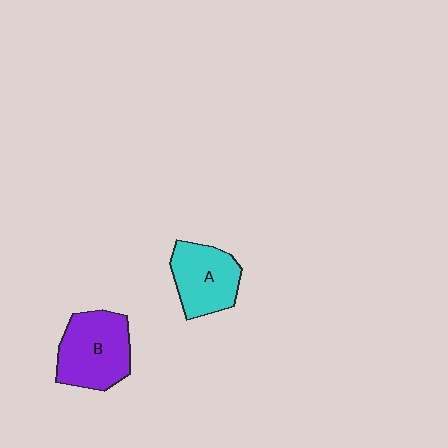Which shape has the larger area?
Shape B (purple).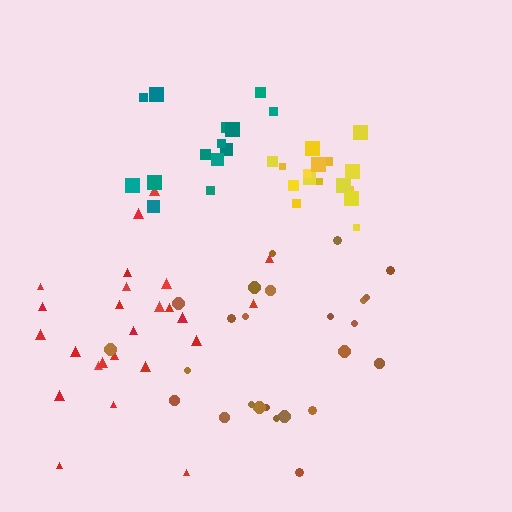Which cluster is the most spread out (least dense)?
Red.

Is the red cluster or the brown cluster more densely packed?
Brown.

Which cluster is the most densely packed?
Yellow.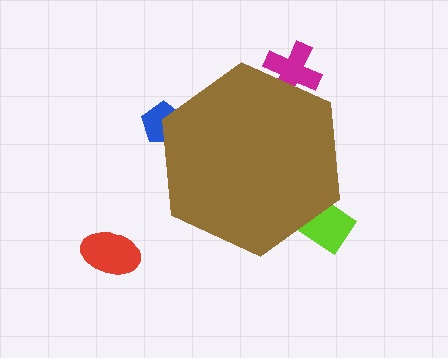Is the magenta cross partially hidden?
Yes, the magenta cross is partially hidden behind the brown hexagon.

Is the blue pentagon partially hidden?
Yes, the blue pentagon is partially hidden behind the brown hexagon.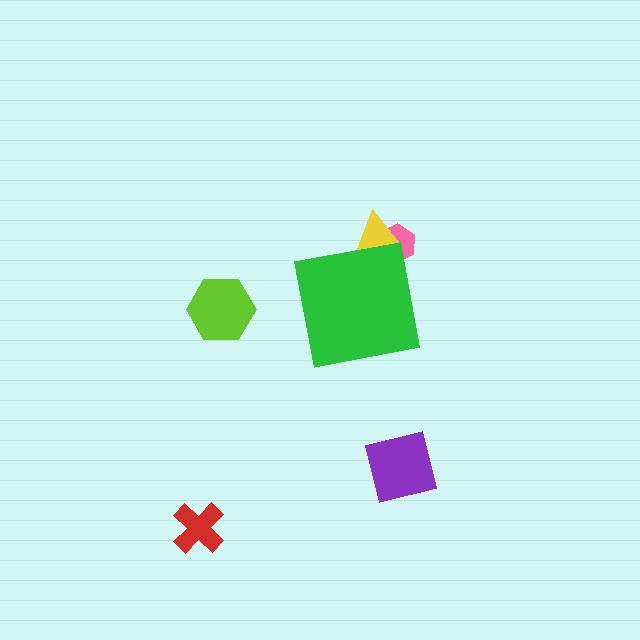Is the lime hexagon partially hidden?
No, the lime hexagon is fully visible.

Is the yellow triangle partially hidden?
Yes, the yellow triangle is partially hidden behind the green square.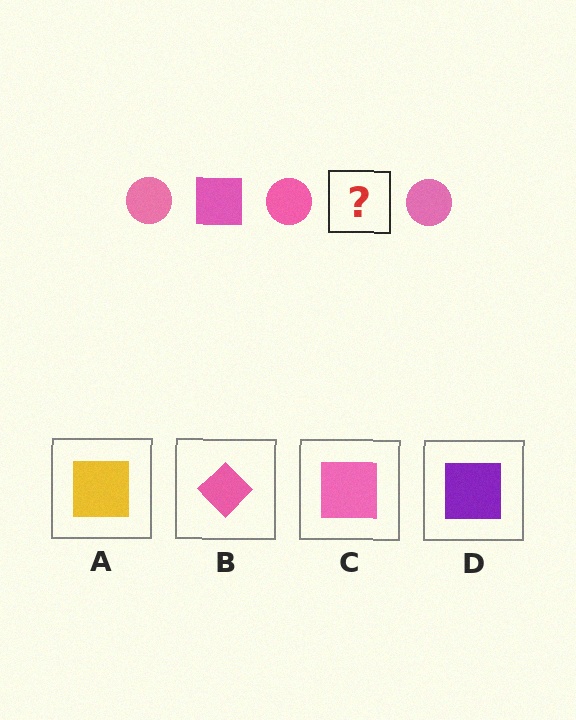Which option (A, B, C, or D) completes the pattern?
C.